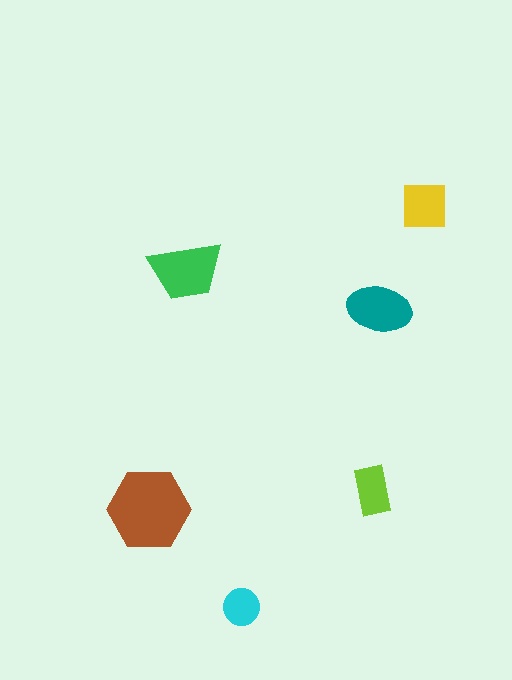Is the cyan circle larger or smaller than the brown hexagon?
Smaller.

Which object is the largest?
The brown hexagon.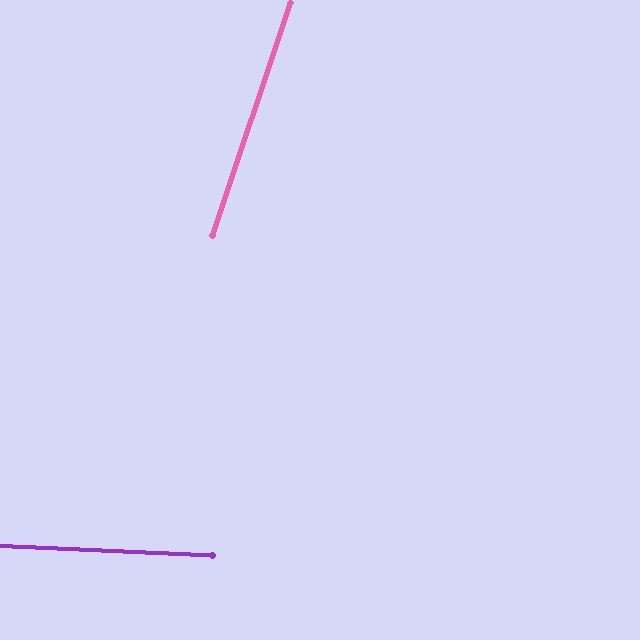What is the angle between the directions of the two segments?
Approximately 74 degrees.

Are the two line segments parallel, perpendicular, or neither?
Neither parallel nor perpendicular — they differ by about 74°.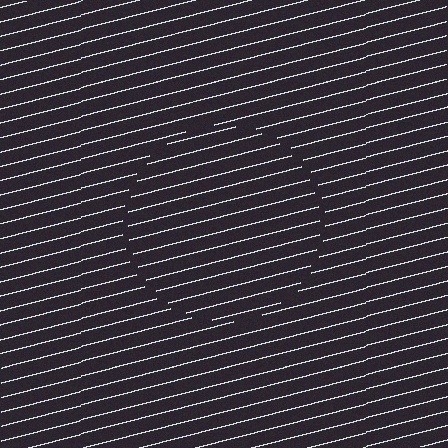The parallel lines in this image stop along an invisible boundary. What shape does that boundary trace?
An illusory circle. The interior of the shape contains the same grating, shifted by half a period — the contour is defined by the phase discontinuity where line-ends from the inner and outer gratings abut.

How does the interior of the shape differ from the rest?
The interior of the shape contains the same grating, shifted by half a period — the contour is defined by the phase discontinuity where line-ends from the inner and outer gratings abut.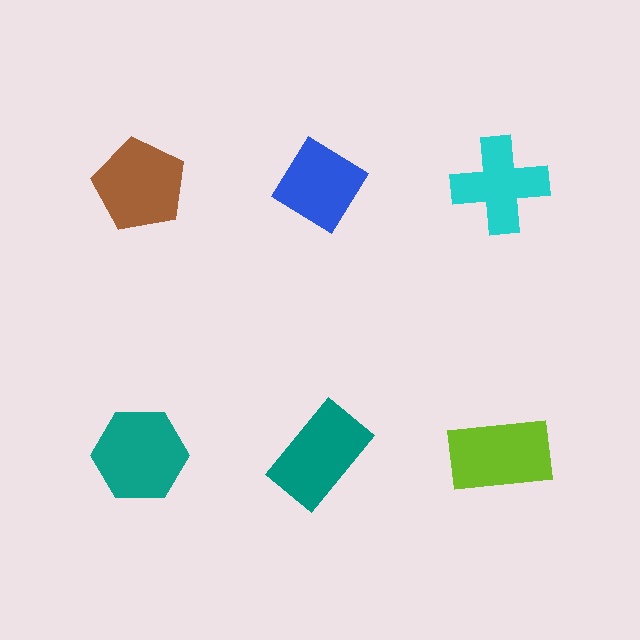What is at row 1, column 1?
A brown pentagon.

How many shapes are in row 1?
3 shapes.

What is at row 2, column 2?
A teal rectangle.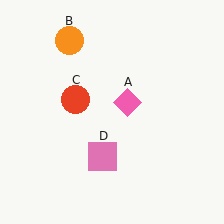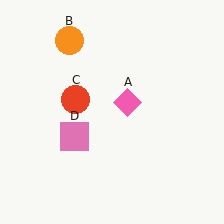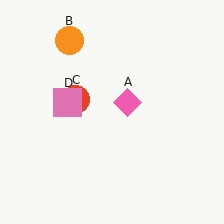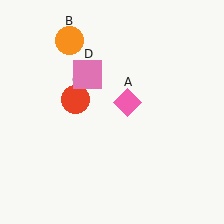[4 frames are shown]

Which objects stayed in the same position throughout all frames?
Pink diamond (object A) and orange circle (object B) and red circle (object C) remained stationary.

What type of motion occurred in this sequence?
The pink square (object D) rotated clockwise around the center of the scene.